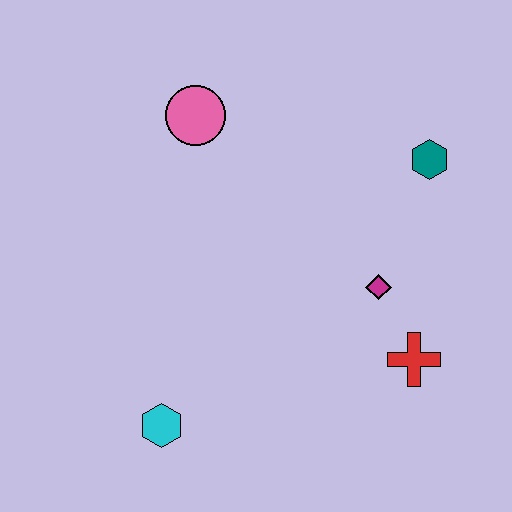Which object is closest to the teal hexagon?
The magenta diamond is closest to the teal hexagon.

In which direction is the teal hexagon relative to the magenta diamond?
The teal hexagon is above the magenta diamond.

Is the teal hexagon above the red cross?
Yes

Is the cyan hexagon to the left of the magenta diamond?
Yes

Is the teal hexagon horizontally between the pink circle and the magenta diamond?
No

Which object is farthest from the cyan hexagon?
The teal hexagon is farthest from the cyan hexagon.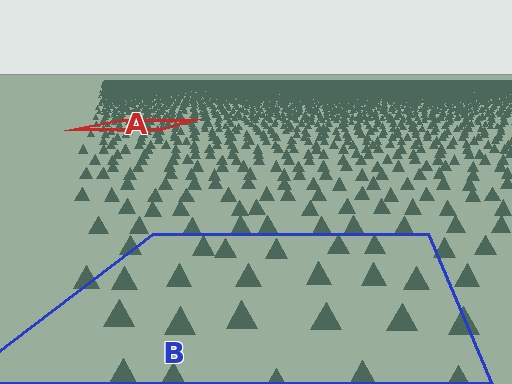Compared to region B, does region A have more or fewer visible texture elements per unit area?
Region A has more texture elements per unit area — they are packed more densely because it is farther away.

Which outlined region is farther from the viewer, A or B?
Region A is farther from the viewer — the texture elements inside it appear smaller and more densely packed.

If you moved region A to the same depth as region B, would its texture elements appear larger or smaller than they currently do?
They would appear larger. At a closer depth, the same texture elements are projected at a bigger on-screen size.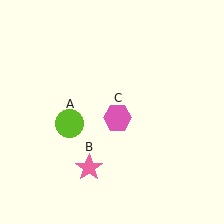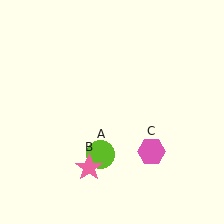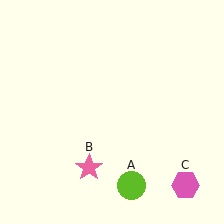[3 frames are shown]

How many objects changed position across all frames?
2 objects changed position: lime circle (object A), pink hexagon (object C).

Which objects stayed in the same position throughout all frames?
Pink star (object B) remained stationary.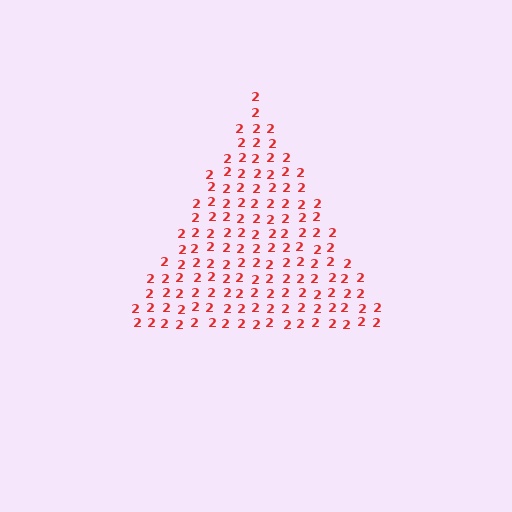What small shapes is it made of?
It is made of small digit 2's.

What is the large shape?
The large shape is a triangle.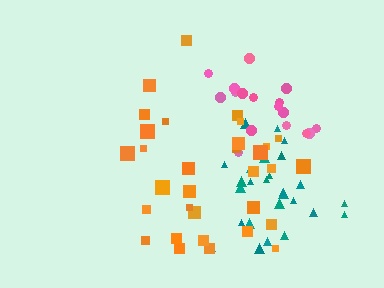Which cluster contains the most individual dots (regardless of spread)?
Orange (32).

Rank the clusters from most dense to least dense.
teal, pink, orange.